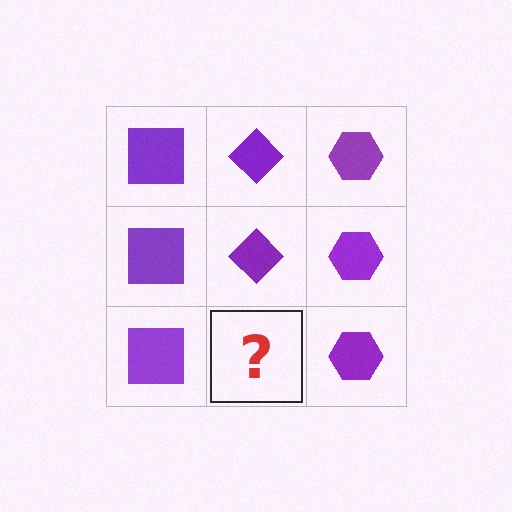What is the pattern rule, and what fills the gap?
The rule is that each column has a consistent shape. The gap should be filled with a purple diamond.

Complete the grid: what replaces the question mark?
The question mark should be replaced with a purple diamond.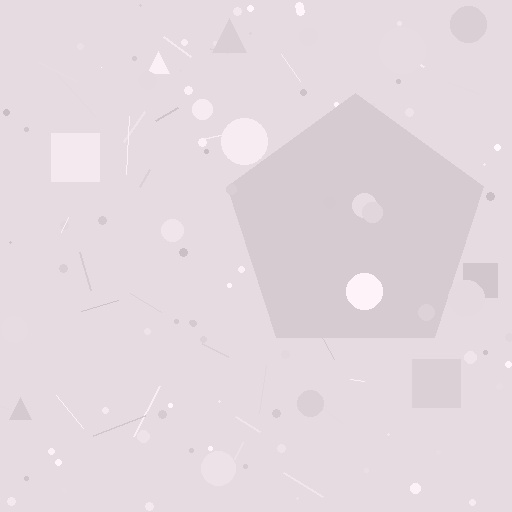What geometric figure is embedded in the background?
A pentagon is embedded in the background.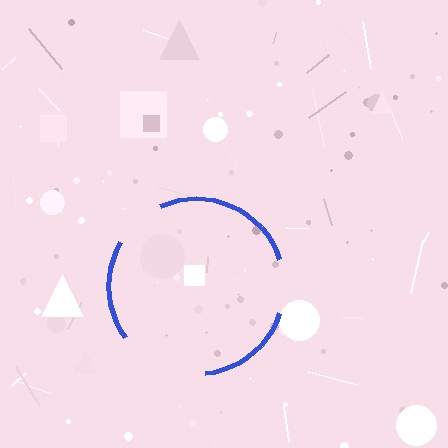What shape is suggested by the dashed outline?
The dashed outline suggests a circle.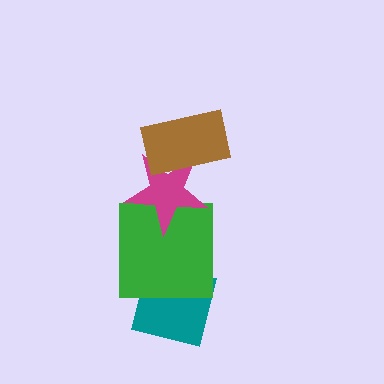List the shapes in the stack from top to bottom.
From top to bottom: the brown rectangle, the magenta star, the green square, the teal square.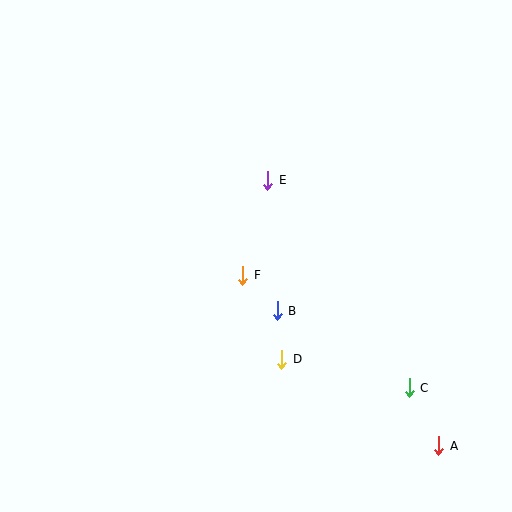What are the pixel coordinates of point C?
Point C is at (409, 388).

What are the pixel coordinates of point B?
Point B is at (277, 311).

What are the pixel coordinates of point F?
Point F is at (243, 275).